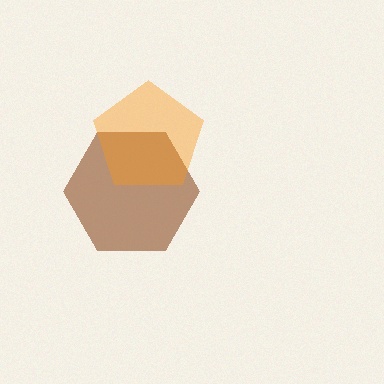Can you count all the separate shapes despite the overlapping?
Yes, there are 2 separate shapes.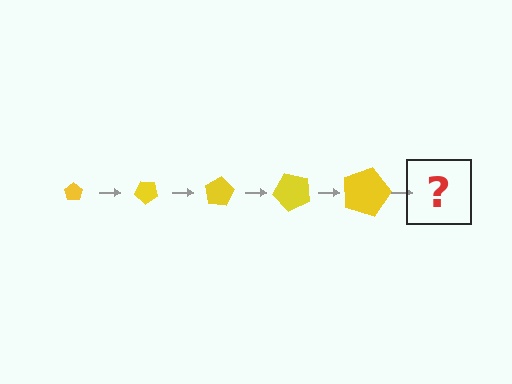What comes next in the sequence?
The next element should be a pentagon, larger than the previous one and rotated 200 degrees from the start.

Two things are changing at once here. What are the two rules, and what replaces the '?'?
The two rules are that the pentagon grows larger each step and it rotates 40 degrees each step. The '?' should be a pentagon, larger than the previous one and rotated 200 degrees from the start.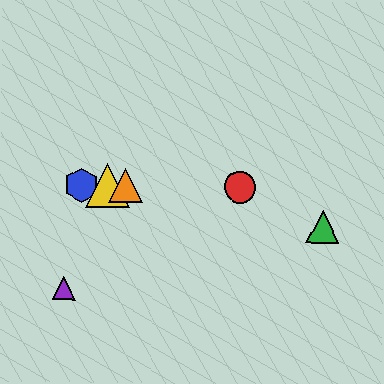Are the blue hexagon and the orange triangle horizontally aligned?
Yes, both are at y≈185.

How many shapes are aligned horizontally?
4 shapes (the red circle, the blue hexagon, the yellow triangle, the orange triangle) are aligned horizontally.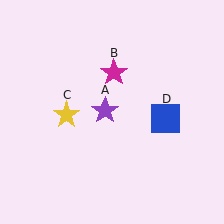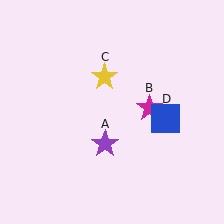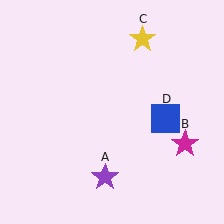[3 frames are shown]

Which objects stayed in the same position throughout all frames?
Blue square (object D) remained stationary.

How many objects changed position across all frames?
3 objects changed position: purple star (object A), magenta star (object B), yellow star (object C).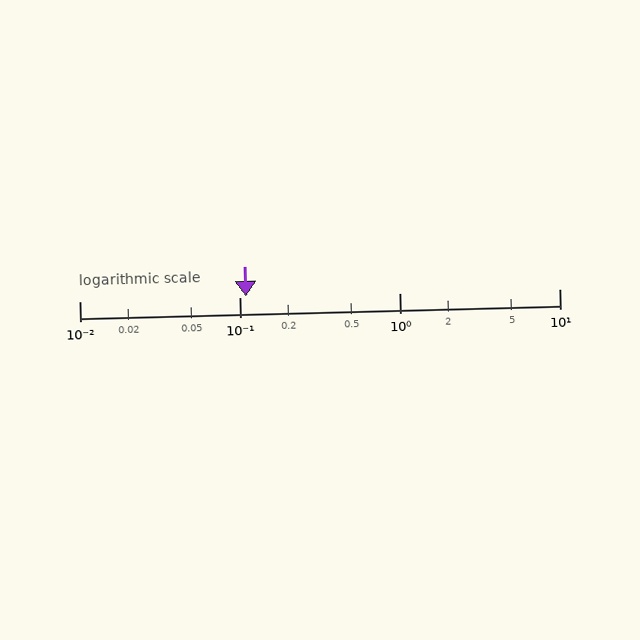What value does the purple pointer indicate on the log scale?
The pointer indicates approximately 0.11.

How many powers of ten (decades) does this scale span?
The scale spans 3 decades, from 0.01 to 10.